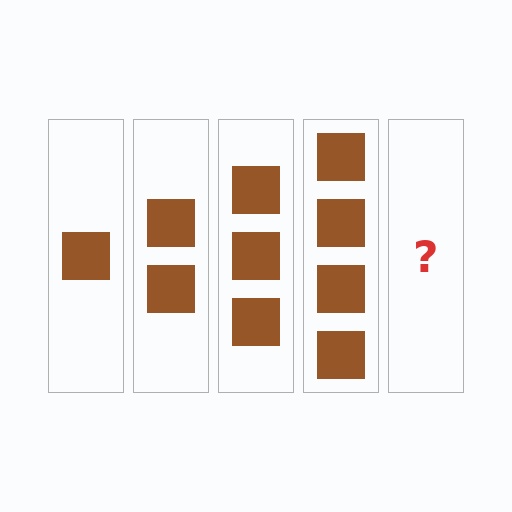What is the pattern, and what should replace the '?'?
The pattern is that each step adds one more square. The '?' should be 5 squares.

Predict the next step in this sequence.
The next step is 5 squares.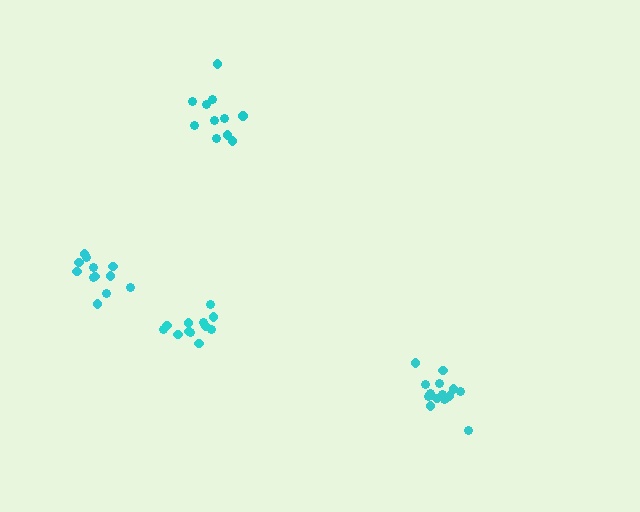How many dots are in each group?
Group 1: 12 dots, Group 2: 12 dots, Group 3: 11 dots, Group 4: 15 dots (50 total).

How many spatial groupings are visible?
There are 4 spatial groupings.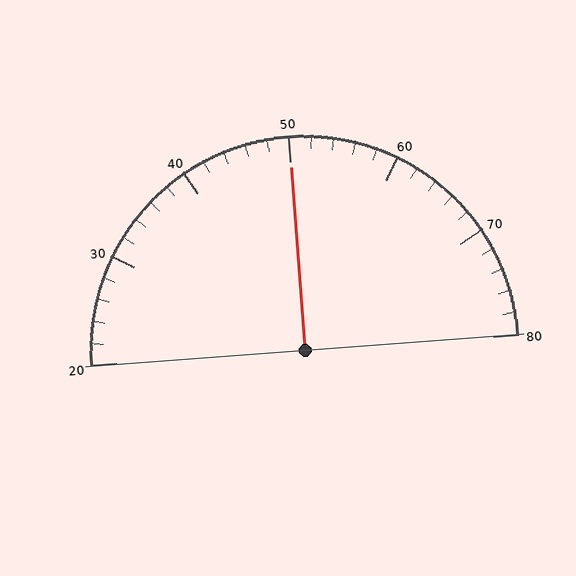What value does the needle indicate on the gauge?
The needle indicates approximately 50.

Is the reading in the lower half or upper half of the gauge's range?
The reading is in the upper half of the range (20 to 80).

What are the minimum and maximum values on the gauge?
The gauge ranges from 20 to 80.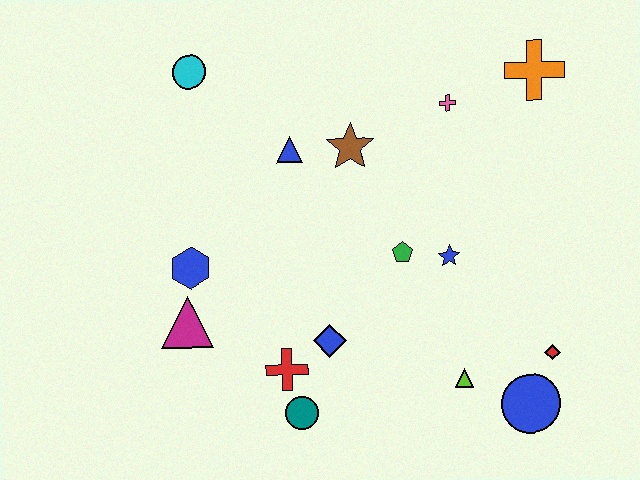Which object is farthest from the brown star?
The blue circle is farthest from the brown star.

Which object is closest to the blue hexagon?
The magenta triangle is closest to the blue hexagon.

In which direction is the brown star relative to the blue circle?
The brown star is above the blue circle.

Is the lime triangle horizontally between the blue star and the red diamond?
Yes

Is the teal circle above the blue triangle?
No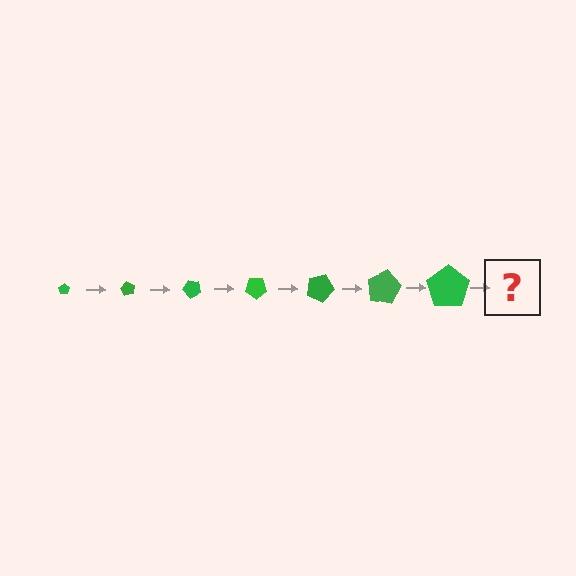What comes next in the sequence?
The next element should be a pentagon, larger than the previous one and rotated 420 degrees from the start.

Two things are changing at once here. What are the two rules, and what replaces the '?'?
The two rules are that the pentagon grows larger each step and it rotates 60 degrees each step. The '?' should be a pentagon, larger than the previous one and rotated 420 degrees from the start.